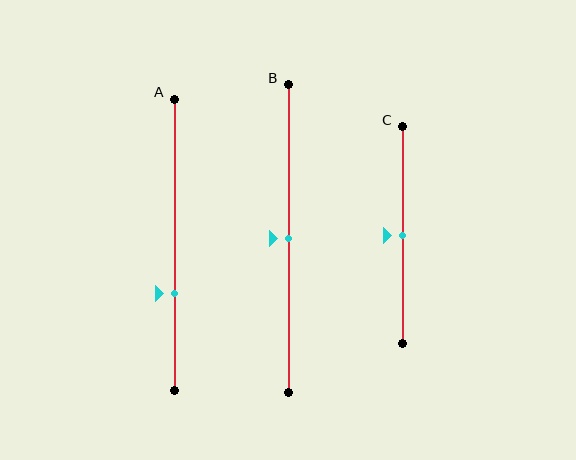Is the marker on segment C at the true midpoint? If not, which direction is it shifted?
Yes, the marker on segment C is at the true midpoint.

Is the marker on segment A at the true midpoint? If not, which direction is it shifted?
No, the marker on segment A is shifted downward by about 17% of the segment length.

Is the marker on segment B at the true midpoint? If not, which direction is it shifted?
Yes, the marker on segment B is at the true midpoint.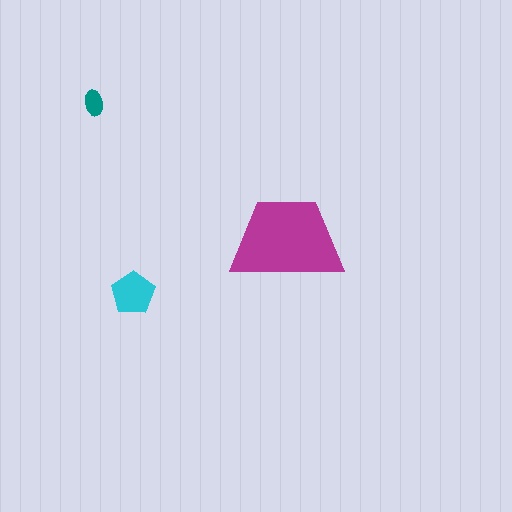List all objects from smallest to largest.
The teal ellipse, the cyan pentagon, the magenta trapezoid.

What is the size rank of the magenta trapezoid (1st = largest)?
1st.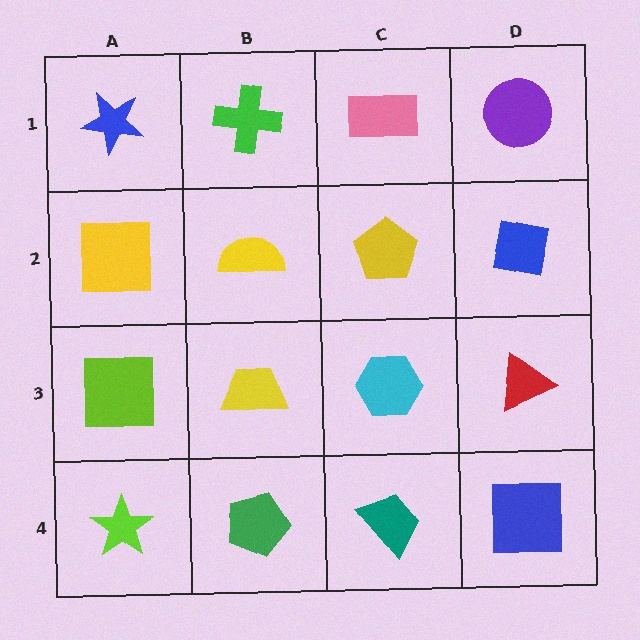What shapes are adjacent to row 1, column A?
A yellow square (row 2, column A), a green cross (row 1, column B).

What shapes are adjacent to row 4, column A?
A lime square (row 3, column A), a green pentagon (row 4, column B).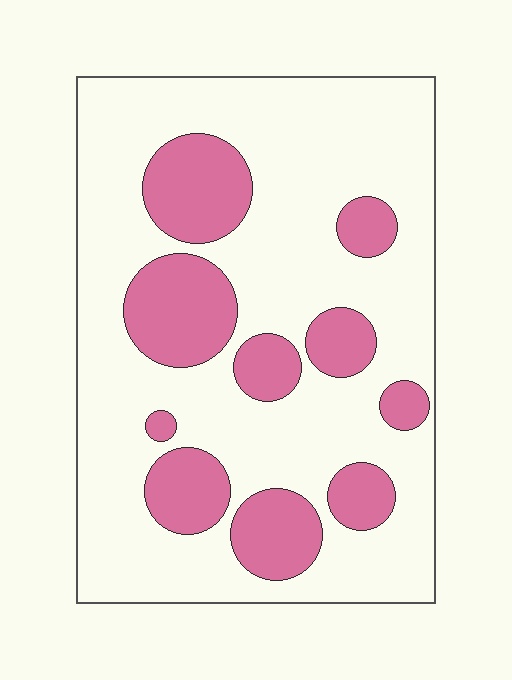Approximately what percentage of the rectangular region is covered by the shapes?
Approximately 25%.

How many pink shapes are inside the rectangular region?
10.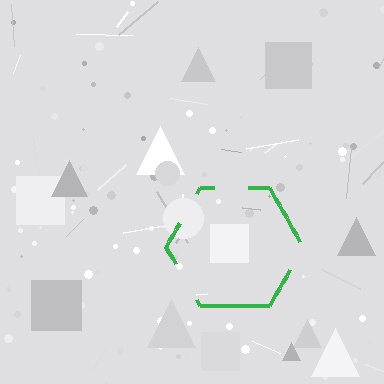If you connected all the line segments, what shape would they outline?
They would outline a hexagon.